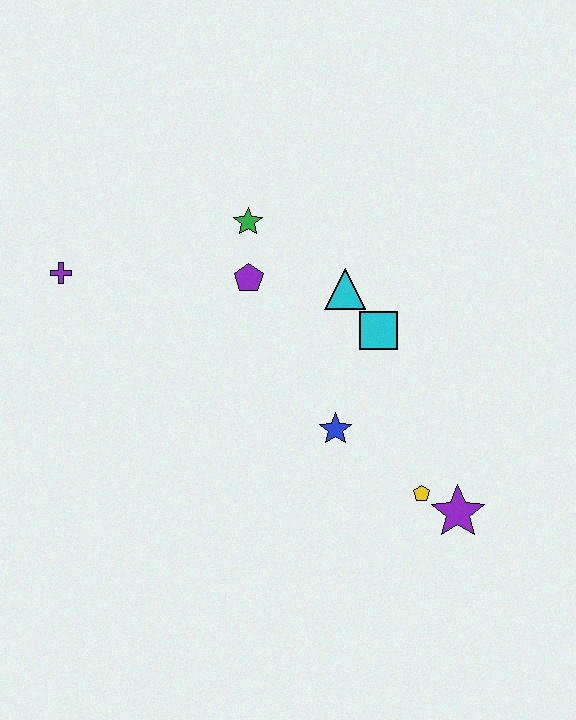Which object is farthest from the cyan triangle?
The purple cross is farthest from the cyan triangle.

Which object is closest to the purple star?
The yellow pentagon is closest to the purple star.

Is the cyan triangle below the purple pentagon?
Yes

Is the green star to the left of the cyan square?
Yes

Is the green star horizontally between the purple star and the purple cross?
Yes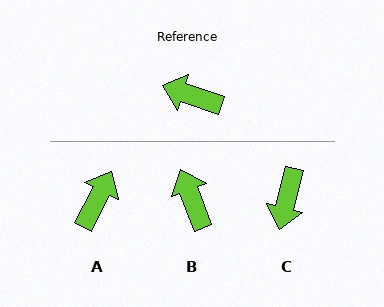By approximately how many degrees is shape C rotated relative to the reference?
Approximately 94 degrees counter-clockwise.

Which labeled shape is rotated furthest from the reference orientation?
A, about 99 degrees away.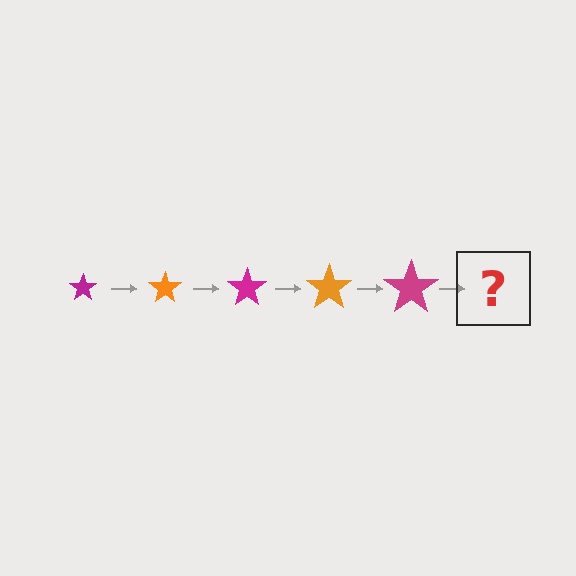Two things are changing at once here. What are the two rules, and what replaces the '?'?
The two rules are that the star grows larger each step and the color cycles through magenta and orange. The '?' should be an orange star, larger than the previous one.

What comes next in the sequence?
The next element should be an orange star, larger than the previous one.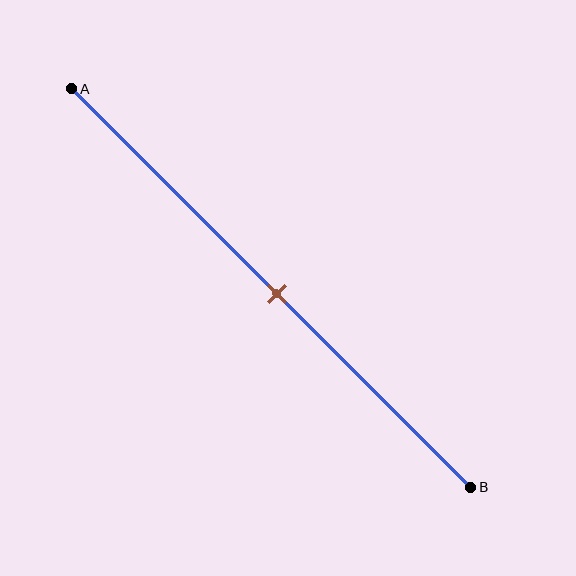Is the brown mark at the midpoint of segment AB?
Yes, the mark is approximately at the midpoint.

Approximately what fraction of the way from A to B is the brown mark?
The brown mark is approximately 50% of the way from A to B.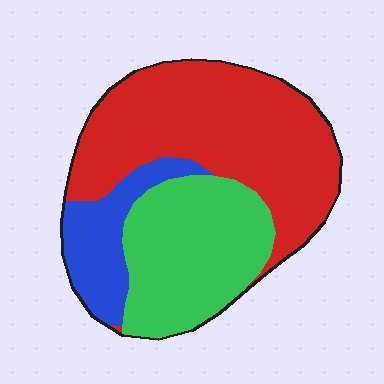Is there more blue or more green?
Green.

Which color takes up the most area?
Red, at roughly 50%.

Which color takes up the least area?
Blue, at roughly 15%.